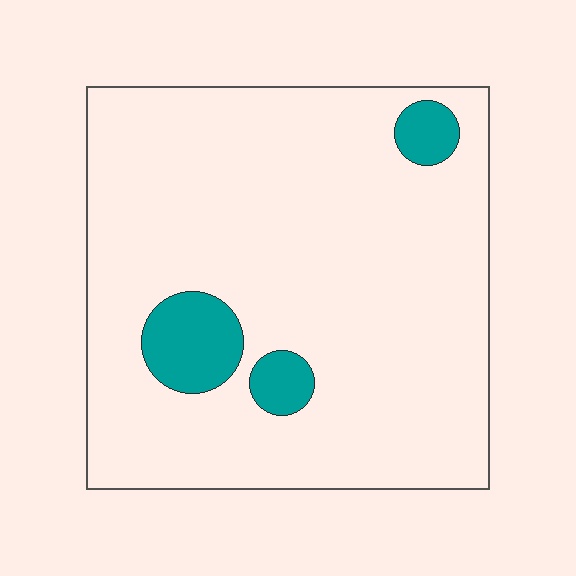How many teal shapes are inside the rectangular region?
3.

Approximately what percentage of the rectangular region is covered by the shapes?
Approximately 10%.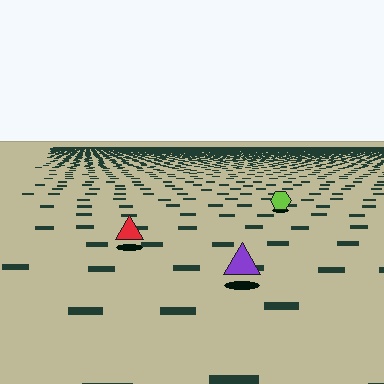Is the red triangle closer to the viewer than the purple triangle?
No. The purple triangle is closer — you can tell from the texture gradient: the ground texture is coarser near it.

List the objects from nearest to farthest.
From nearest to farthest: the purple triangle, the red triangle, the lime hexagon.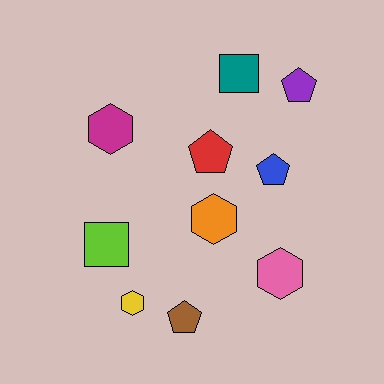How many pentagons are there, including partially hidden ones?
There are 4 pentagons.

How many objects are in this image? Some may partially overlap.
There are 10 objects.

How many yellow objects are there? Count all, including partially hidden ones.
There is 1 yellow object.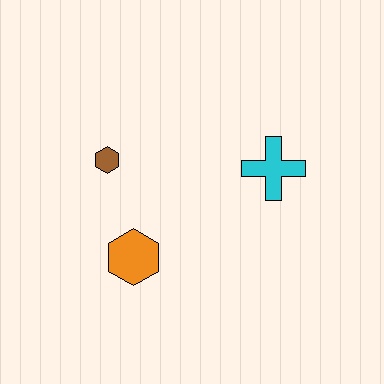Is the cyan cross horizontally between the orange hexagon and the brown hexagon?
No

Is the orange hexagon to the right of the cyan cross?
No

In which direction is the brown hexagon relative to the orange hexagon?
The brown hexagon is above the orange hexagon.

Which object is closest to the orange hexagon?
The brown hexagon is closest to the orange hexagon.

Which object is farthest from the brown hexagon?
The cyan cross is farthest from the brown hexagon.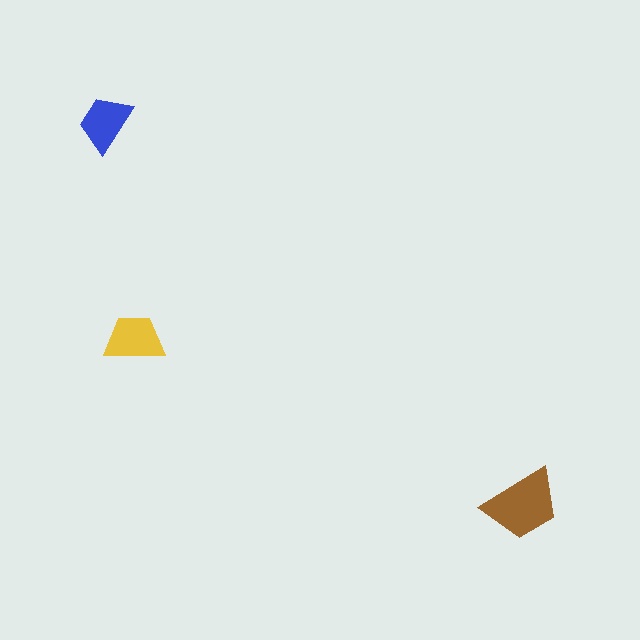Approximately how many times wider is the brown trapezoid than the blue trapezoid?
About 1.5 times wider.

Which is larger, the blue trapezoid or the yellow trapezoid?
The yellow one.